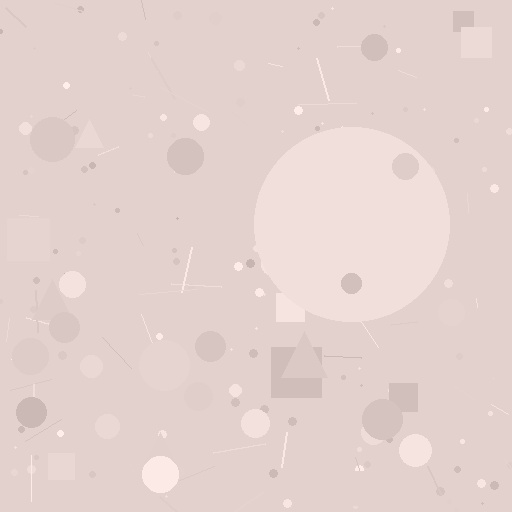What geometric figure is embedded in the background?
A circle is embedded in the background.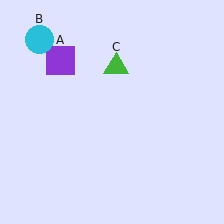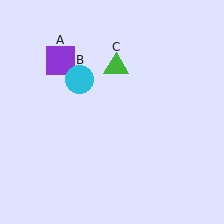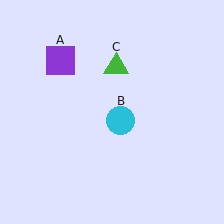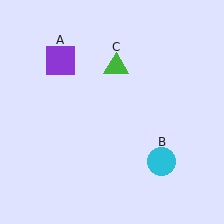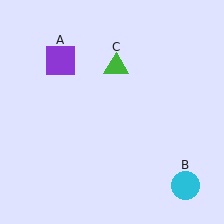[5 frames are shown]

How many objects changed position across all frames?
1 object changed position: cyan circle (object B).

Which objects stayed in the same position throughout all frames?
Purple square (object A) and green triangle (object C) remained stationary.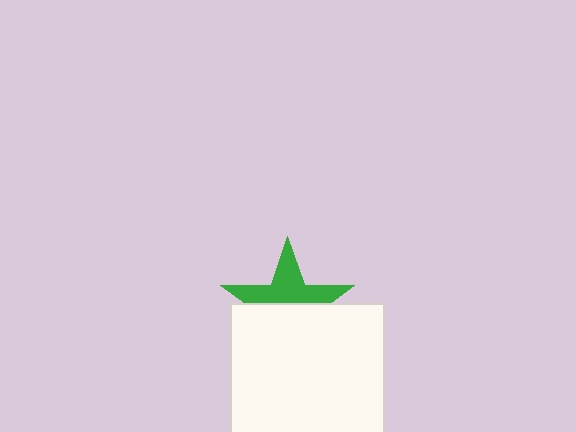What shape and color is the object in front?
The object in front is a white square.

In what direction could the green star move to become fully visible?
The green star could move up. That would shift it out from behind the white square entirely.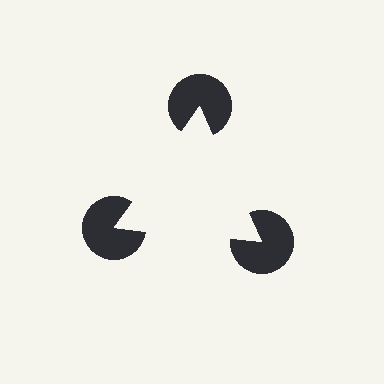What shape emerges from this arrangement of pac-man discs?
An illusory triangle — its edges are inferred from the aligned wedge cuts in the pac-man discs, not physically drawn.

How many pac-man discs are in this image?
There are 3 — one at each vertex of the illusory triangle.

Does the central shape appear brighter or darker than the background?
It typically appears slightly brighter than the background, even though no actual brightness change is drawn.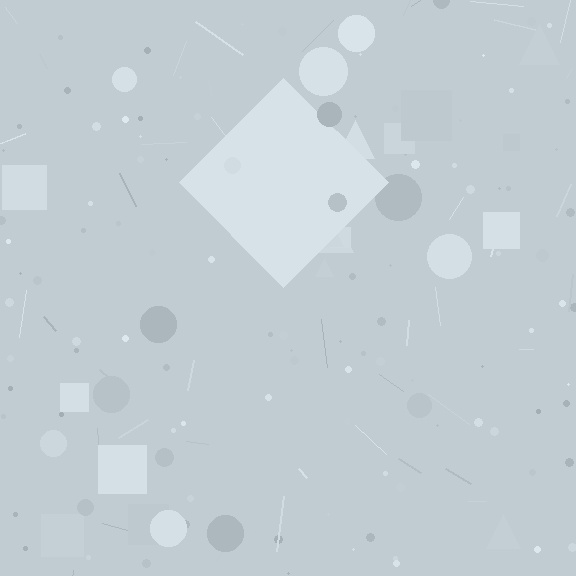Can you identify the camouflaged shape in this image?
The camouflaged shape is a diamond.